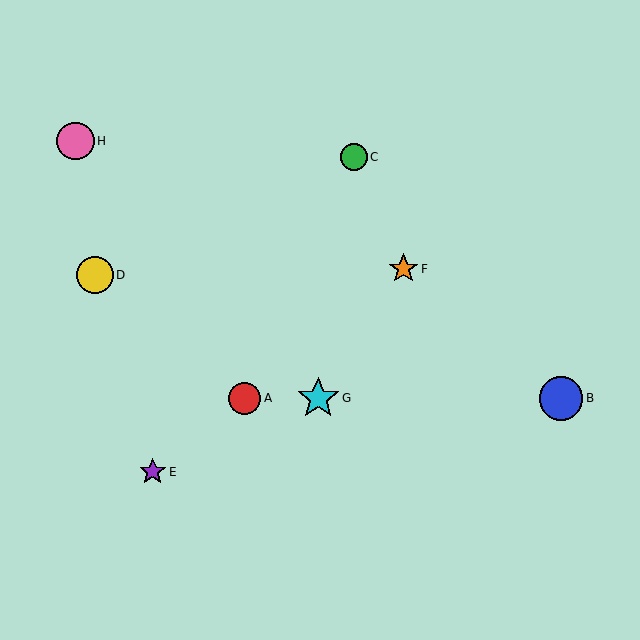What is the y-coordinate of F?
Object F is at y≈269.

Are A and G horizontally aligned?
Yes, both are at y≈398.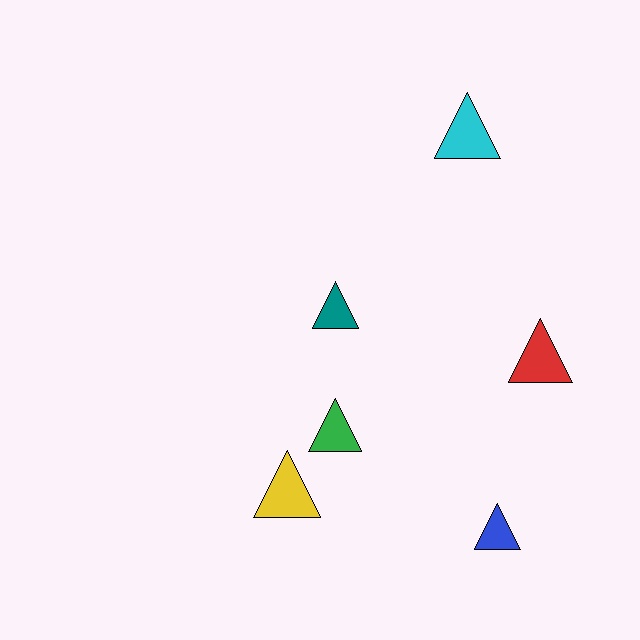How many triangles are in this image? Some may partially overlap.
There are 6 triangles.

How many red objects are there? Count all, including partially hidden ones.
There is 1 red object.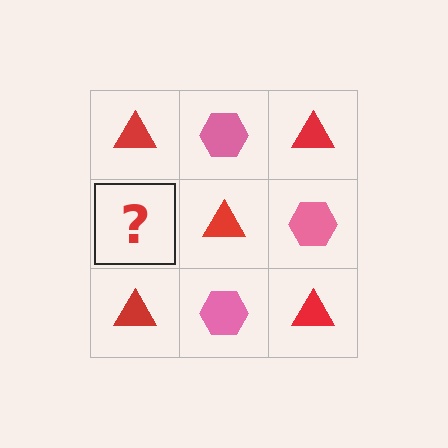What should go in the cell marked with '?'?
The missing cell should contain a pink hexagon.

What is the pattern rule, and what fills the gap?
The rule is that it alternates red triangle and pink hexagon in a checkerboard pattern. The gap should be filled with a pink hexagon.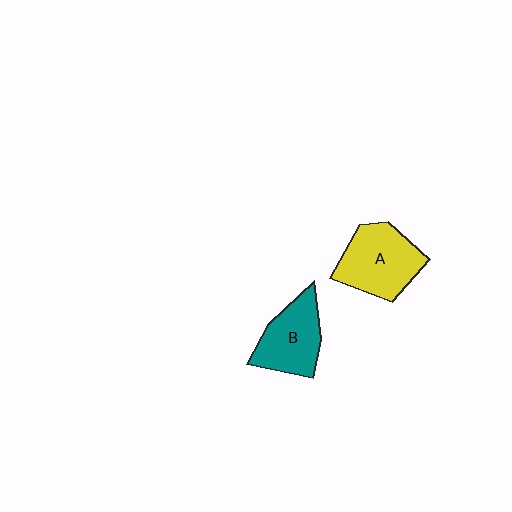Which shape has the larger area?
Shape A (yellow).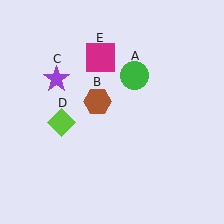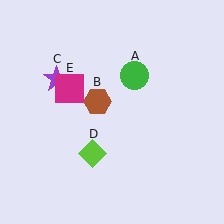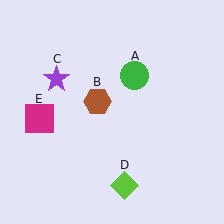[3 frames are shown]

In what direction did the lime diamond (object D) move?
The lime diamond (object D) moved down and to the right.